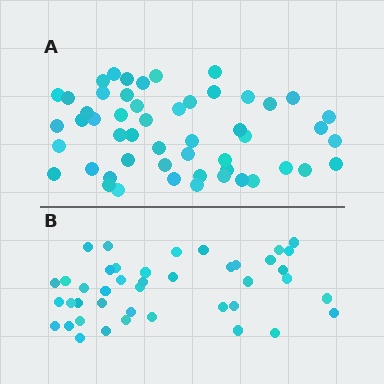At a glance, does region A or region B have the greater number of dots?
Region A (the top region) has more dots.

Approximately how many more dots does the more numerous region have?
Region A has roughly 10 or so more dots than region B.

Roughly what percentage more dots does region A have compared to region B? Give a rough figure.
About 25% more.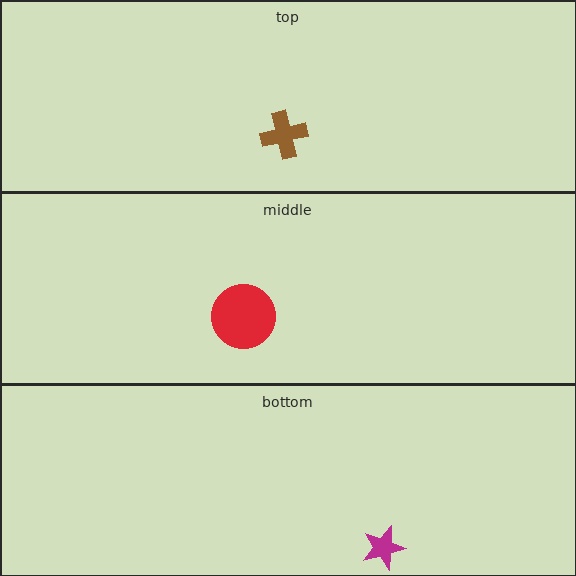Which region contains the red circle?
The middle region.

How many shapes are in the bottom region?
1.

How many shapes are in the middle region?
1.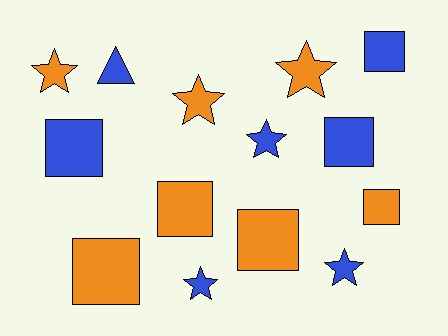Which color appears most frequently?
Blue, with 7 objects.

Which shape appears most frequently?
Square, with 7 objects.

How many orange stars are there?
There are 3 orange stars.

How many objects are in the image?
There are 14 objects.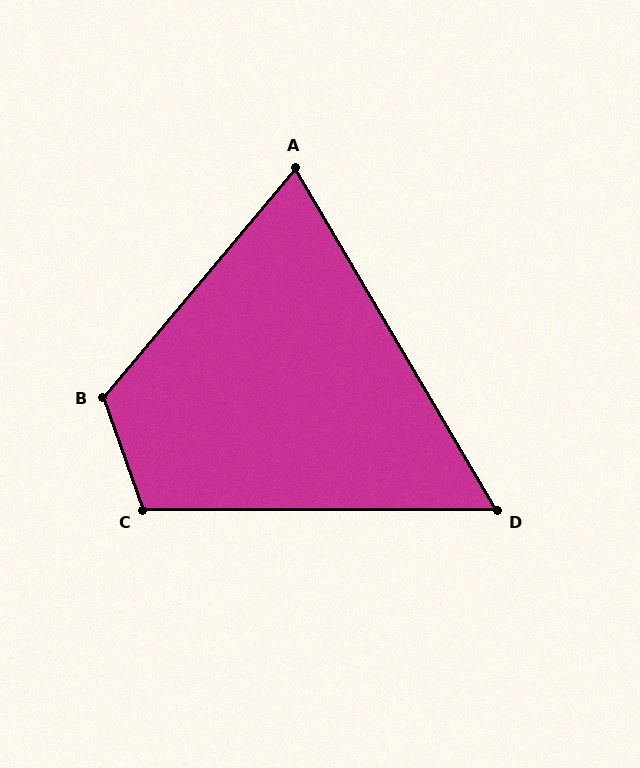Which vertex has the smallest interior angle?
D, at approximately 60 degrees.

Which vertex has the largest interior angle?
B, at approximately 120 degrees.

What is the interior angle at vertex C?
Approximately 110 degrees (obtuse).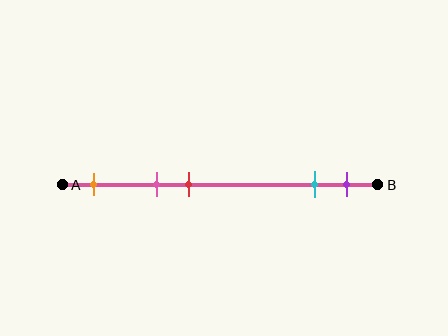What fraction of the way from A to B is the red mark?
The red mark is approximately 40% (0.4) of the way from A to B.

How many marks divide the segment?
There are 5 marks dividing the segment.